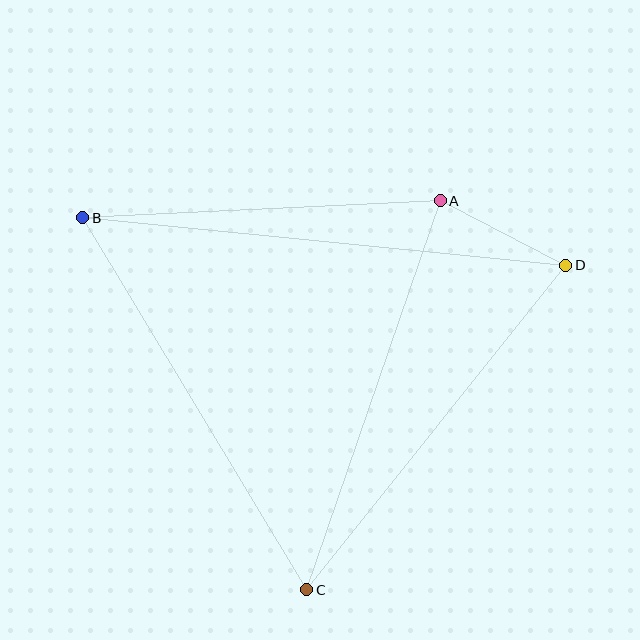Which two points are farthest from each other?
Points B and D are farthest from each other.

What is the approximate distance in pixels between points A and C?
The distance between A and C is approximately 412 pixels.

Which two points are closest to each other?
Points A and D are closest to each other.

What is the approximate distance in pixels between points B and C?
The distance between B and C is approximately 434 pixels.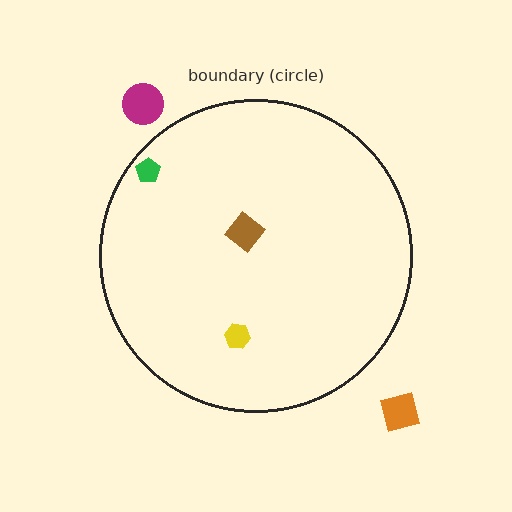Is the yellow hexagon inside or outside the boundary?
Inside.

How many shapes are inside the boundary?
3 inside, 2 outside.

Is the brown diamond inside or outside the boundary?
Inside.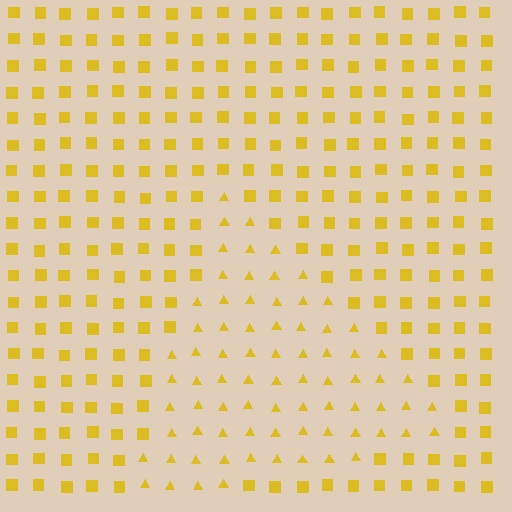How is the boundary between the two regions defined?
The boundary is defined by a change in element shape: triangles inside vs. squares outside. All elements share the same color and spacing.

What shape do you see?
I see a triangle.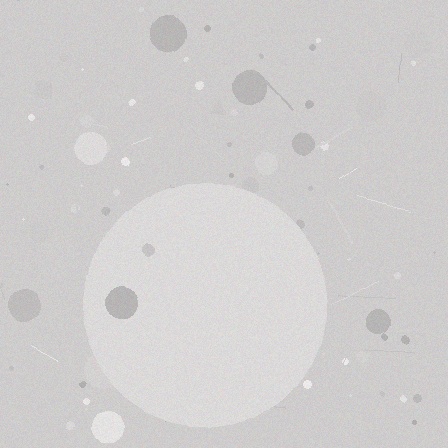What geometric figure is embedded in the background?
A circle is embedded in the background.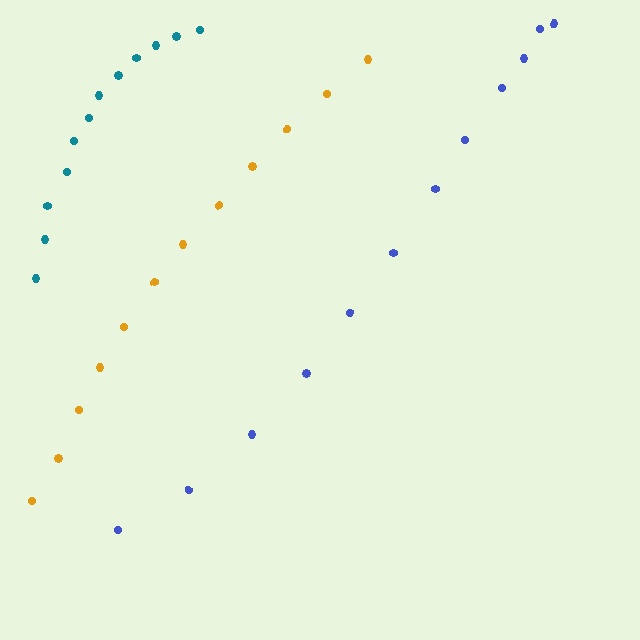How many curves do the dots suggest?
There are 3 distinct paths.